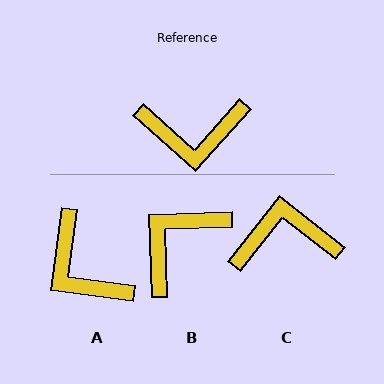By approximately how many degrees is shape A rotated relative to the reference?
Approximately 56 degrees clockwise.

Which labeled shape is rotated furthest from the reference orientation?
C, about 176 degrees away.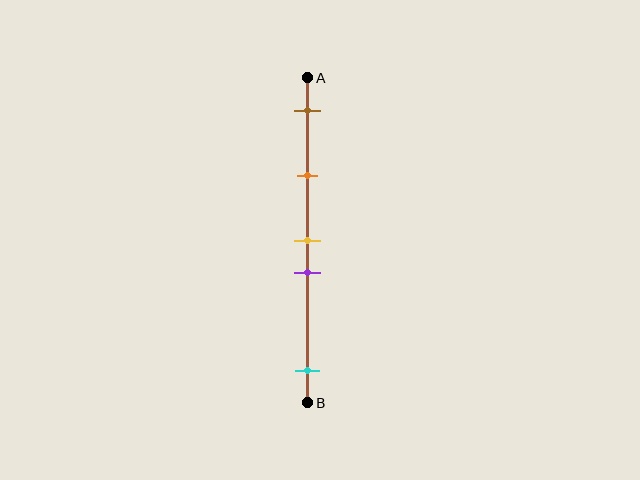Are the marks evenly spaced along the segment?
No, the marks are not evenly spaced.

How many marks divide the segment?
There are 5 marks dividing the segment.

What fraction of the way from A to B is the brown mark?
The brown mark is approximately 10% (0.1) of the way from A to B.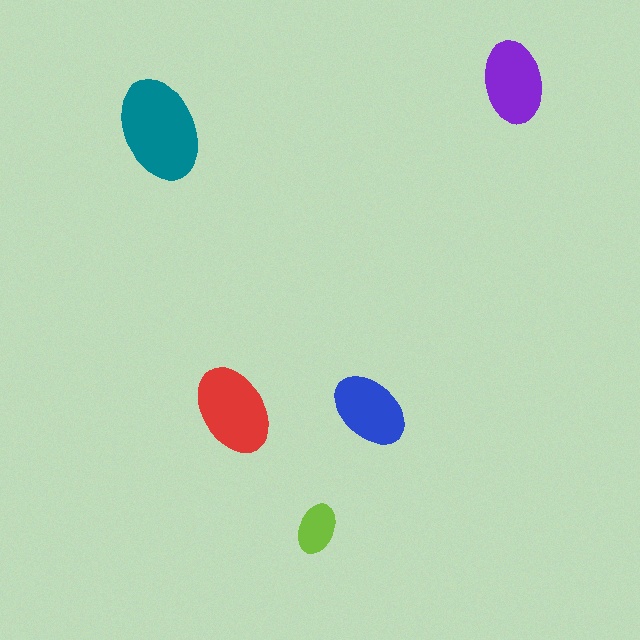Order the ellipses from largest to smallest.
the teal one, the red one, the purple one, the blue one, the lime one.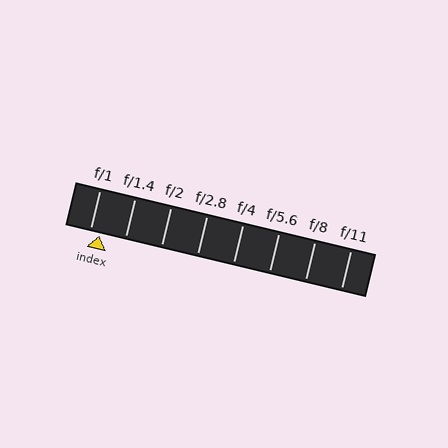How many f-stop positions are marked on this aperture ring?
There are 8 f-stop positions marked.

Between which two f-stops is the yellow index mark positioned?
The index mark is between f/1 and f/1.4.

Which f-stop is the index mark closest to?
The index mark is closest to f/1.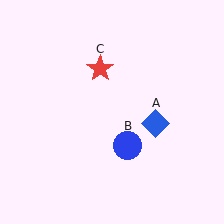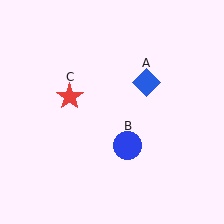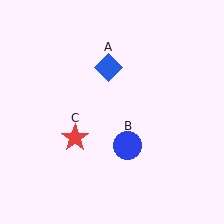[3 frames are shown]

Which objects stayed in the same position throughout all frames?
Blue circle (object B) remained stationary.